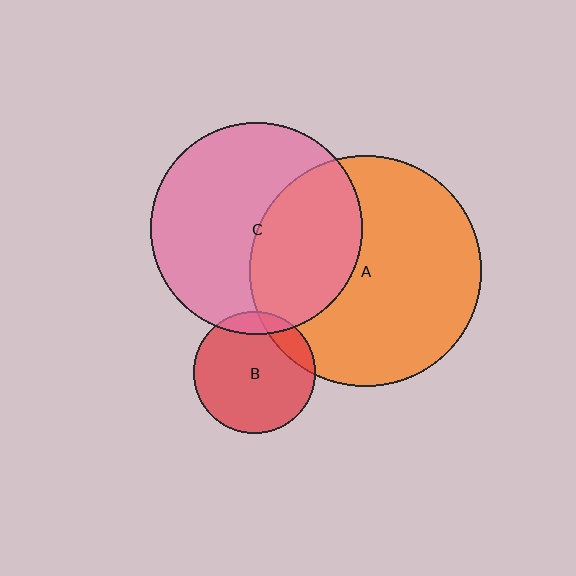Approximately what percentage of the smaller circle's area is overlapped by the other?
Approximately 10%.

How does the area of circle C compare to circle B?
Approximately 3.0 times.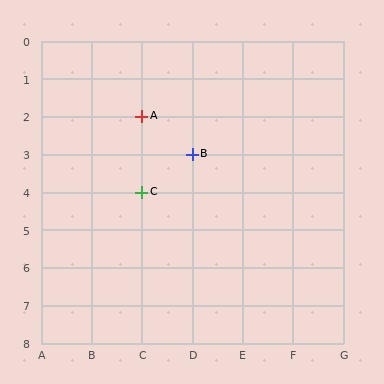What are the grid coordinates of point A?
Point A is at grid coordinates (C, 2).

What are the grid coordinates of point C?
Point C is at grid coordinates (C, 4).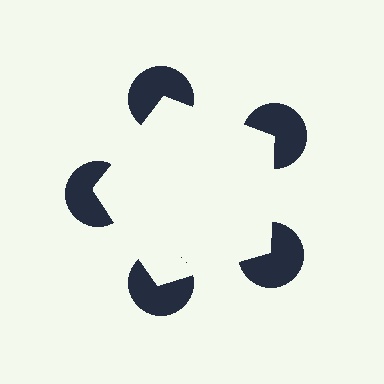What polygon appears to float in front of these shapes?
An illusory pentagon — its edges are inferred from the aligned wedge cuts in the pac-man discs, not physically drawn.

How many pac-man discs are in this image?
There are 5 — one at each vertex of the illusory pentagon.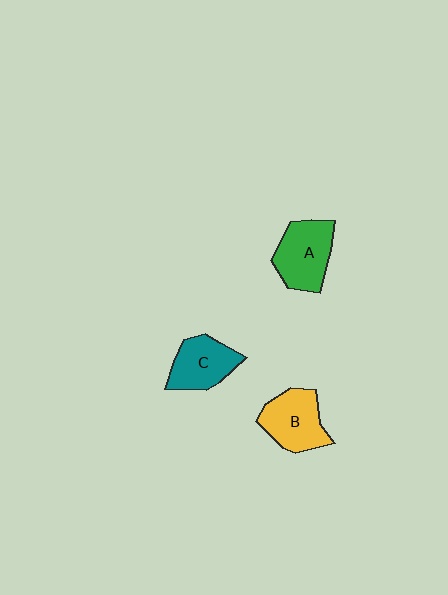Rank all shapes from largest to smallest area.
From largest to smallest: A (green), B (yellow), C (teal).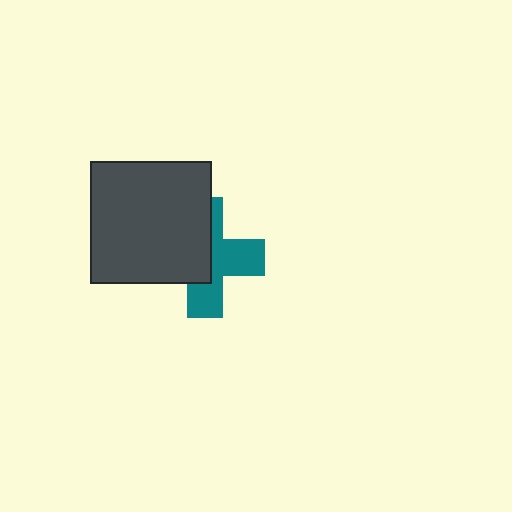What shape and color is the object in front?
The object in front is a dark gray square.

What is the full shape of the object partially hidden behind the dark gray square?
The partially hidden object is a teal cross.